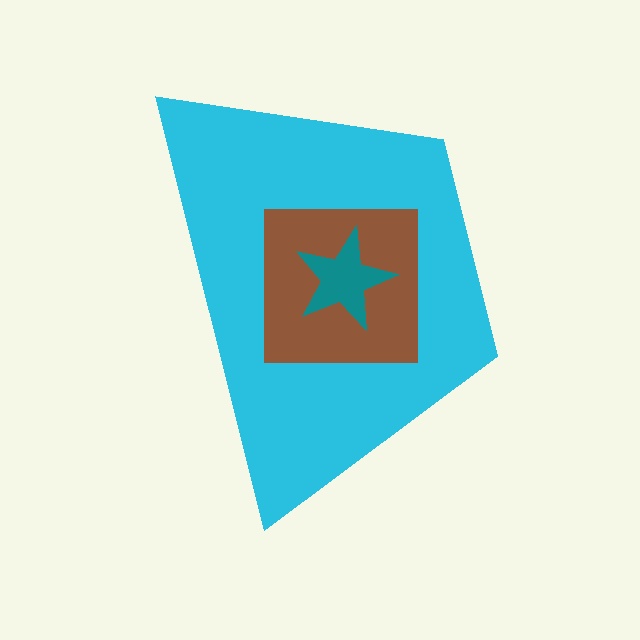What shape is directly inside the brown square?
The teal star.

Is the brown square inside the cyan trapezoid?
Yes.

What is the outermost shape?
The cyan trapezoid.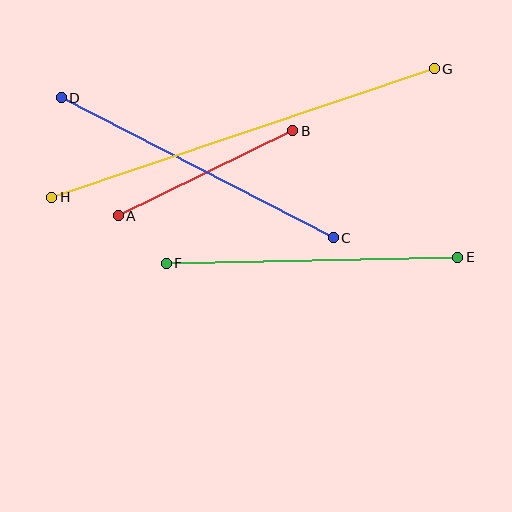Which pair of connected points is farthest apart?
Points G and H are farthest apart.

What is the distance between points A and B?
The distance is approximately 194 pixels.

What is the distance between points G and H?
The distance is approximately 403 pixels.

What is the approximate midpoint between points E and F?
The midpoint is at approximately (312, 260) pixels.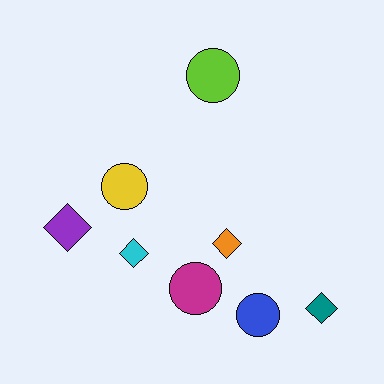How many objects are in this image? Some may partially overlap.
There are 8 objects.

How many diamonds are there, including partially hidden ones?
There are 4 diamonds.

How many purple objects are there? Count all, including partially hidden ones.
There is 1 purple object.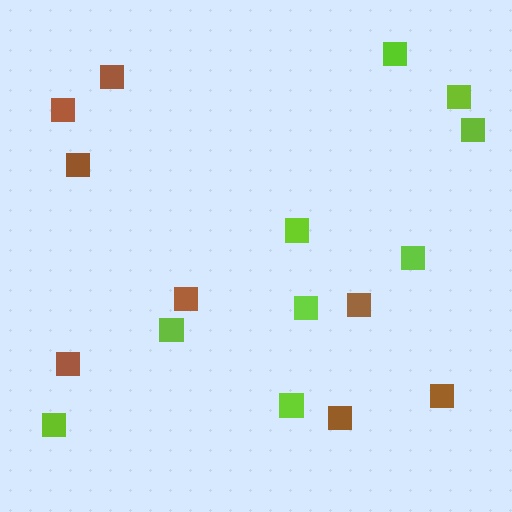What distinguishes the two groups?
There are 2 groups: one group of lime squares (9) and one group of brown squares (8).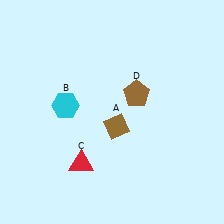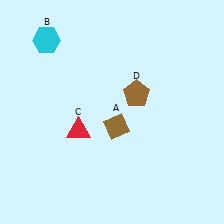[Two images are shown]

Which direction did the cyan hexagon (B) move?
The cyan hexagon (B) moved up.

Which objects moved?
The objects that moved are: the cyan hexagon (B), the red triangle (C).